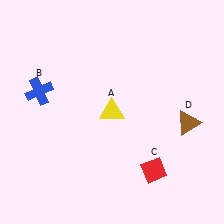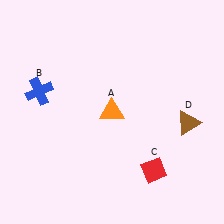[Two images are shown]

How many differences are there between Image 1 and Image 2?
There is 1 difference between the two images.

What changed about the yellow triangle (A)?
In Image 1, A is yellow. In Image 2, it changed to orange.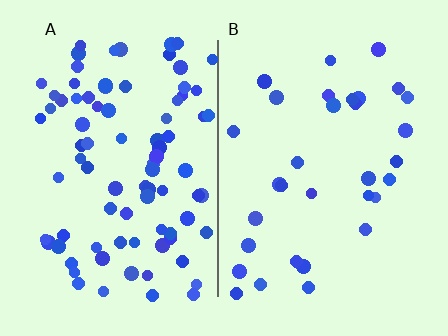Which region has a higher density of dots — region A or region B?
A (the left).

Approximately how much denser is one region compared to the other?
Approximately 2.7× — region A over region B.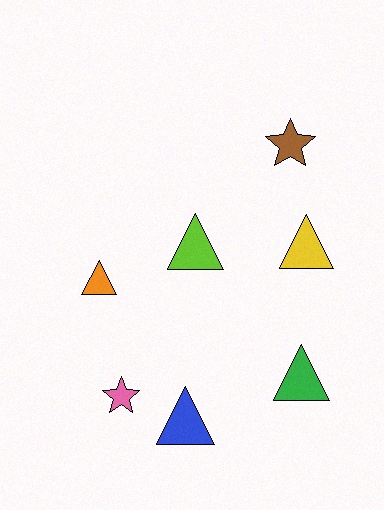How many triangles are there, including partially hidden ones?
There are 5 triangles.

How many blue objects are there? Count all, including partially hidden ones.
There is 1 blue object.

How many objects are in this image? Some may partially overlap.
There are 7 objects.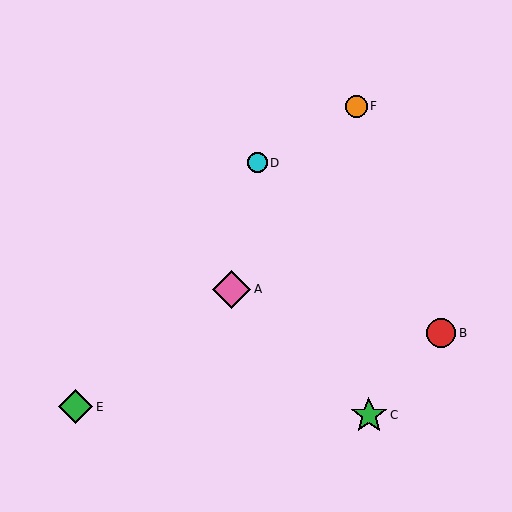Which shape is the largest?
The pink diamond (labeled A) is the largest.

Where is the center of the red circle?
The center of the red circle is at (441, 333).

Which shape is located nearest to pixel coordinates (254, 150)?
The cyan circle (labeled D) at (257, 163) is nearest to that location.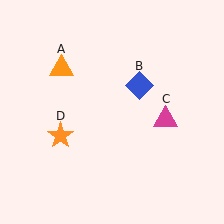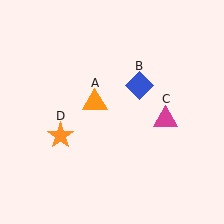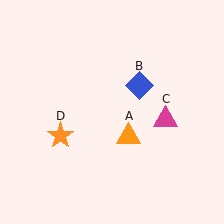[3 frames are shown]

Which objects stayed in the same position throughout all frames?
Blue diamond (object B) and magenta triangle (object C) and orange star (object D) remained stationary.